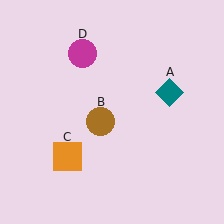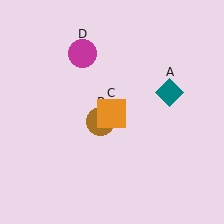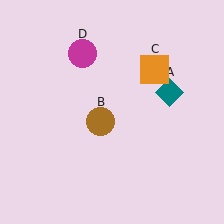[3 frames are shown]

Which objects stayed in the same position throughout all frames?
Teal diamond (object A) and brown circle (object B) and magenta circle (object D) remained stationary.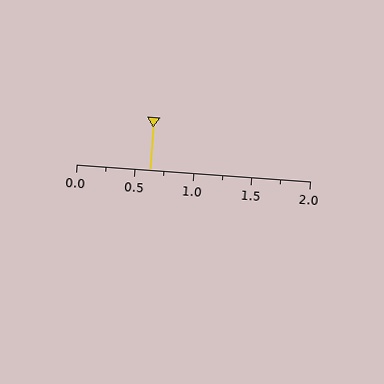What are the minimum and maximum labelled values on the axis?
The axis runs from 0.0 to 2.0.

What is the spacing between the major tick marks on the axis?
The major ticks are spaced 0.5 apart.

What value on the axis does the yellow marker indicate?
The marker indicates approximately 0.62.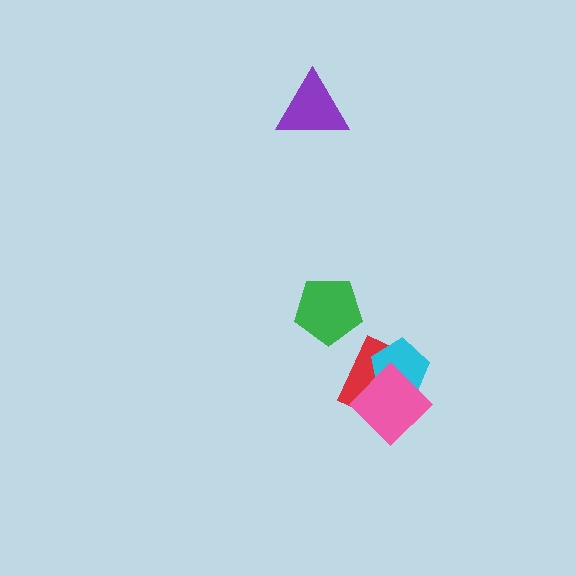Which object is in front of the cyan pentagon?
The pink diamond is in front of the cyan pentagon.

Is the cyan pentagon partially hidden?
Yes, it is partially covered by another shape.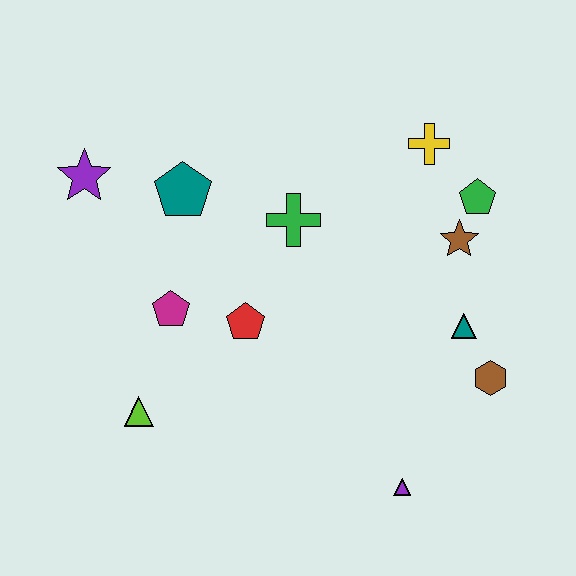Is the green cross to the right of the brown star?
No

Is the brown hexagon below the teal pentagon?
Yes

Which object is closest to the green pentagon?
The brown star is closest to the green pentagon.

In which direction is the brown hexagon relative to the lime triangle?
The brown hexagon is to the right of the lime triangle.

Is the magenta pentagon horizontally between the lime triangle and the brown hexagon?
Yes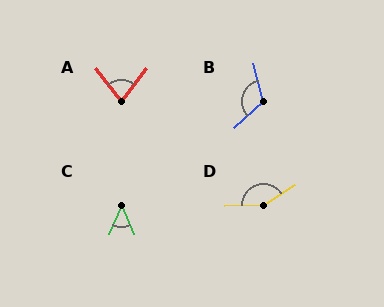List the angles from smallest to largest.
C (48°), A (75°), B (120°), D (149°).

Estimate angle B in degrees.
Approximately 120 degrees.